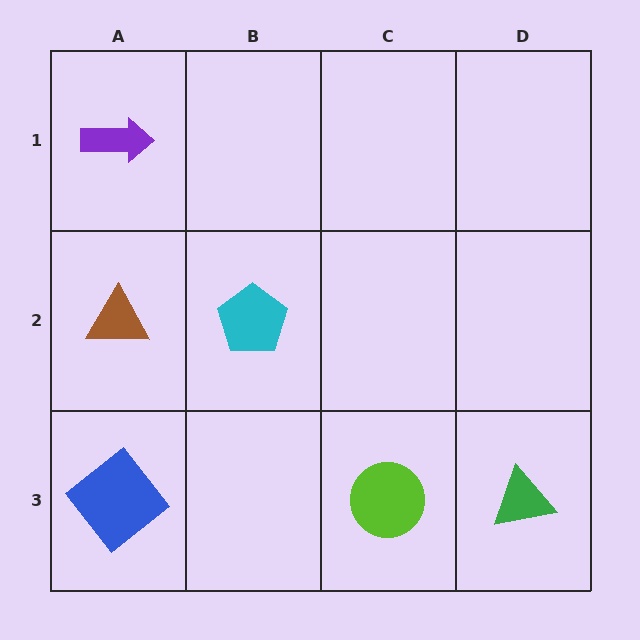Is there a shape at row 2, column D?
No, that cell is empty.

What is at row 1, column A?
A purple arrow.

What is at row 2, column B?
A cyan pentagon.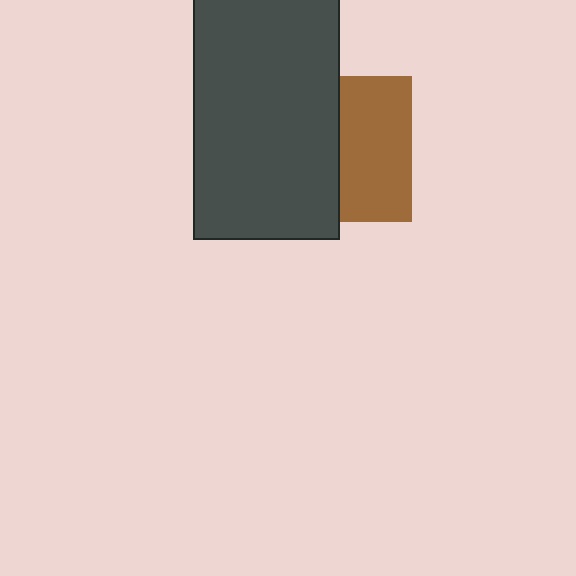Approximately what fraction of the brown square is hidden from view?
Roughly 51% of the brown square is hidden behind the dark gray rectangle.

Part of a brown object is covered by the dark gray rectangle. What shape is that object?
It is a square.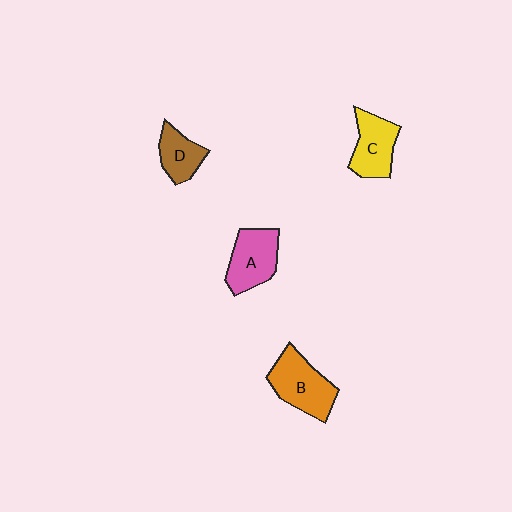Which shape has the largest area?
Shape B (orange).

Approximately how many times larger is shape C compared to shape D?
Approximately 1.3 times.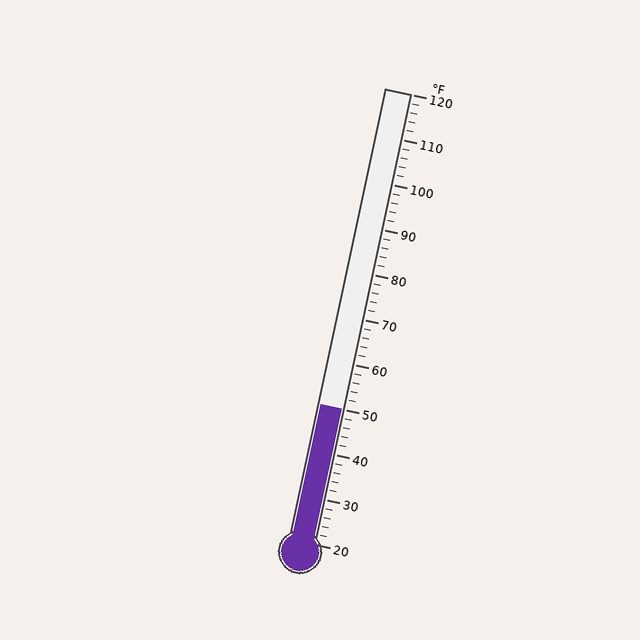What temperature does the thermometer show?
The thermometer shows approximately 50°F.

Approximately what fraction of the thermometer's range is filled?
The thermometer is filled to approximately 30% of its range.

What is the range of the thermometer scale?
The thermometer scale ranges from 20°F to 120°F.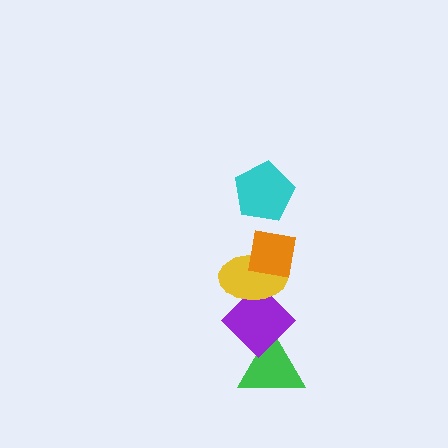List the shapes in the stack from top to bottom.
From top to bottom: the cyan pentagon, the orange square, the yellow ellipse, the purple diamond, the green triangle.